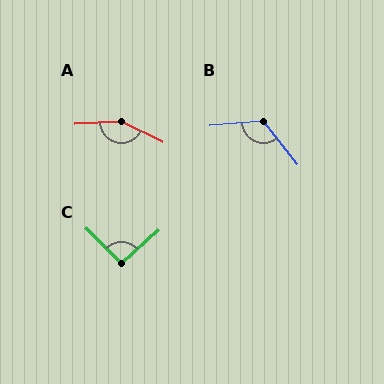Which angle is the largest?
A, at approximately 150 degrees.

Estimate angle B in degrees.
Approximately 124 degrees.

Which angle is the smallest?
C, at approximately 93 degrees.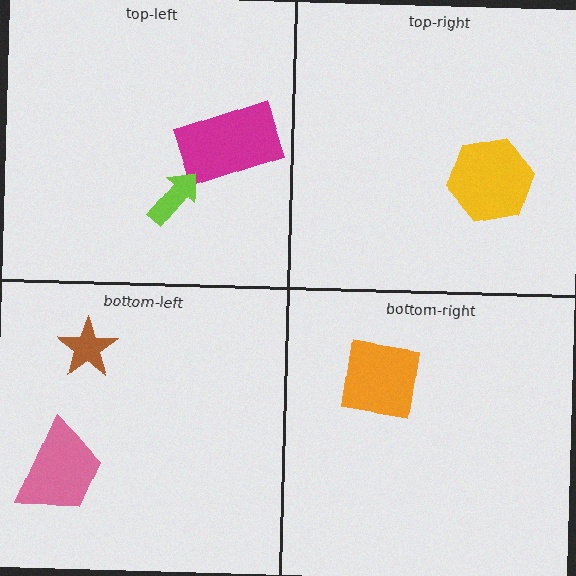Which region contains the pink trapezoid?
The bottom-left region.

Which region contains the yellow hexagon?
The top-right region.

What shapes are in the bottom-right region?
The orange square.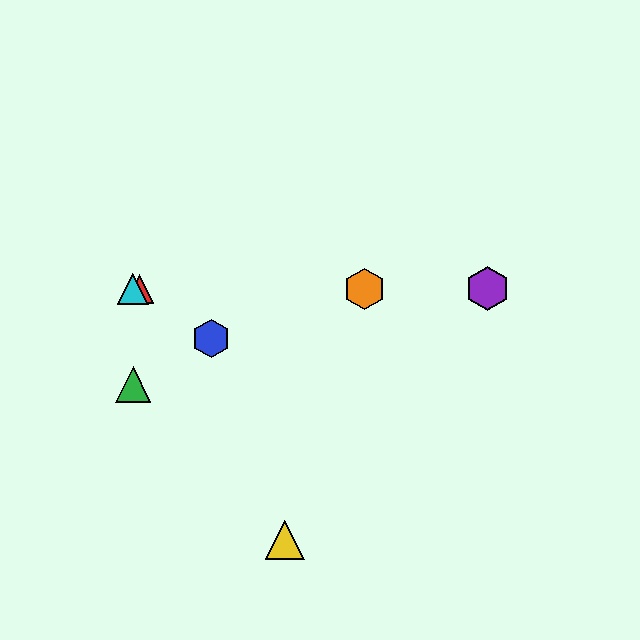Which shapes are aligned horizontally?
The red triangle, the purple hexagon, the orange hexagon, the cyan triangle are aligned horizontally.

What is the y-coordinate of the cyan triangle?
The cyan triangle is at y≈289.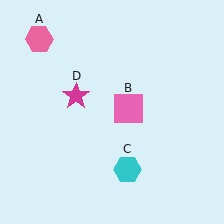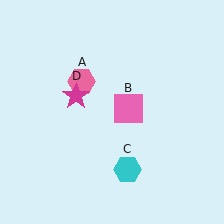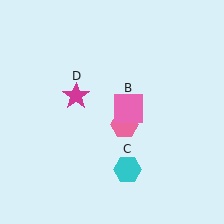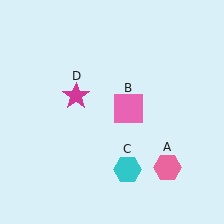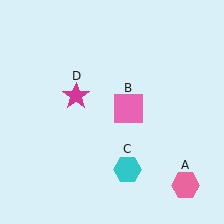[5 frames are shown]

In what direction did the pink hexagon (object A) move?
The pink hexagon (object A) moved down and to the right.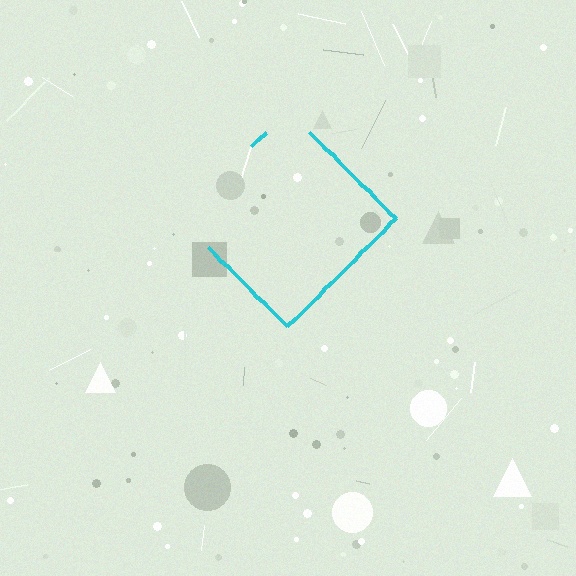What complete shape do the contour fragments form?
The contour fragments form a diamond.